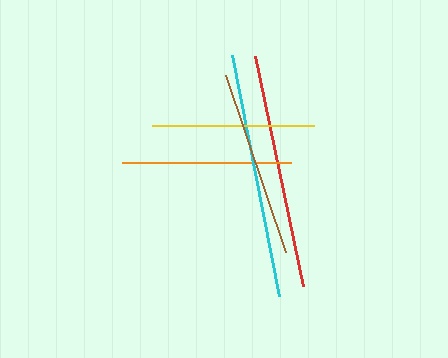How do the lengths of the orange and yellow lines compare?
The orange and yellow lines are approximately the same length.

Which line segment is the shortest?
The yellow line is the shortest at approximately 162 pixels.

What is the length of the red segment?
The red segment is approximately 235 pixels long.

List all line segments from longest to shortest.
From longest to shortest: cyan, red, brown, orange, yellow.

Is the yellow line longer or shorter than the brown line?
The brown line is longer than the yellow line.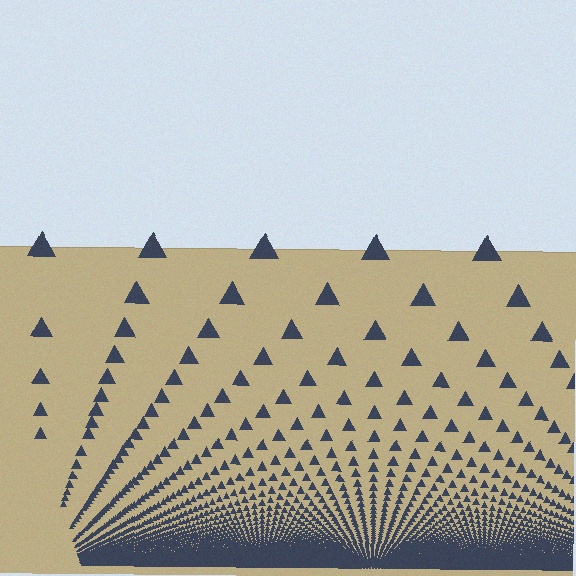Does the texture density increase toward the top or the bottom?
Density increases toward the bottom.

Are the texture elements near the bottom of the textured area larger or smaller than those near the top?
Smaller. The gradient is inverted — elements near the bottom are smaller and denser.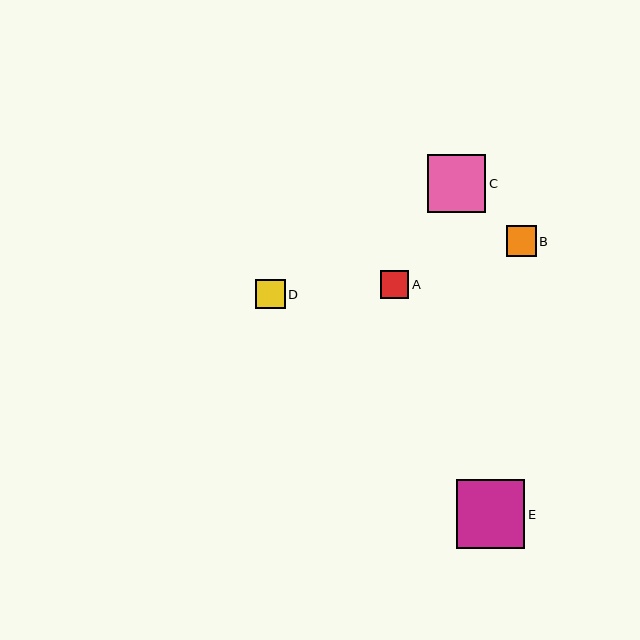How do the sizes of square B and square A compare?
Square B and square A are approximately the same size.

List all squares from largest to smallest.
From largest to smallest: E, C, B, D, A.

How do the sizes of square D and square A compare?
Square D and square A are approximately the same size.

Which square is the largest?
Square E is the largest with a size of approximately 68 pixels.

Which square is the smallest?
Square A is the smallest with a size of approximately 28 pixels.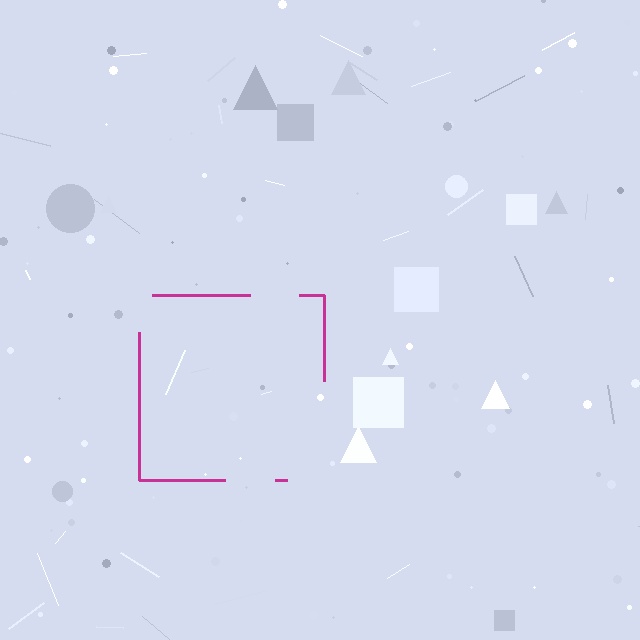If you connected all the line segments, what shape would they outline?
They would outline a square.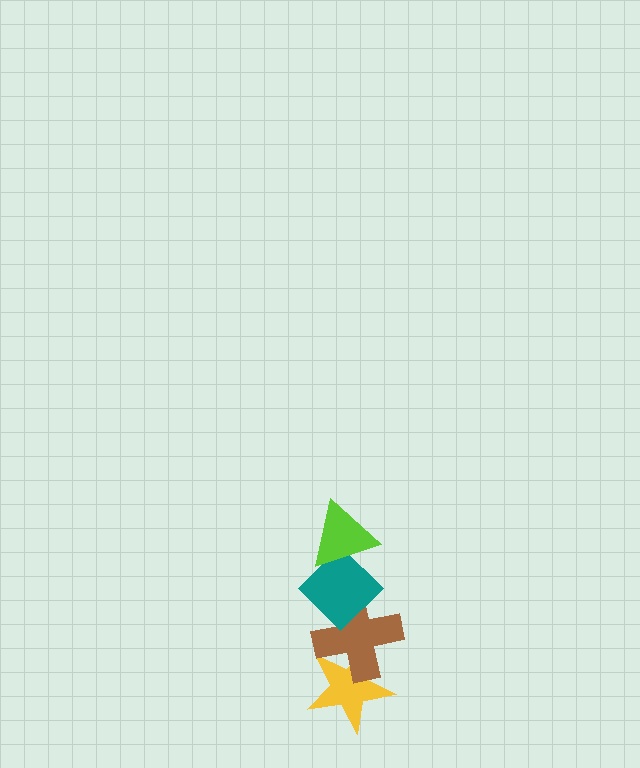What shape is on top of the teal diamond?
The lime triangle is on top of the teal diamond.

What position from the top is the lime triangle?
The lime triangle is 1st from the top.